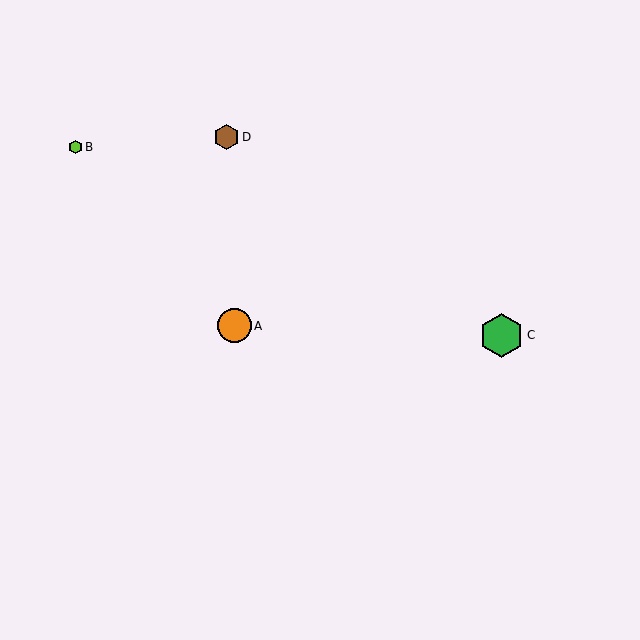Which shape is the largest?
The green hexagon (labeled C) is the largest.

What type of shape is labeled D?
Shape D is a brown hexagon.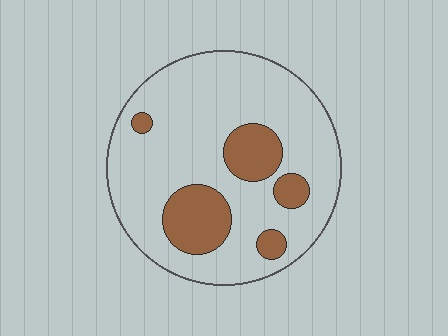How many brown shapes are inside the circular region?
5.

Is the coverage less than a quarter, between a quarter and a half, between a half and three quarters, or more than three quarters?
Less than a quarter.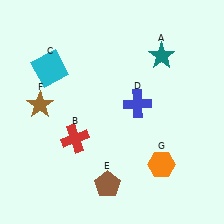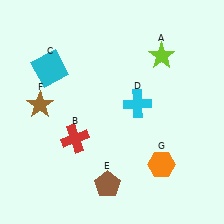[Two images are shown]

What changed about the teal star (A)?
In Image 1, A is teal. In Image 2, it changed to lime.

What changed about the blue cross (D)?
In Image 1, D is blue. In Image 2, it changed to cyan.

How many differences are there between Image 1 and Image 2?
There are 2 differences between the two images.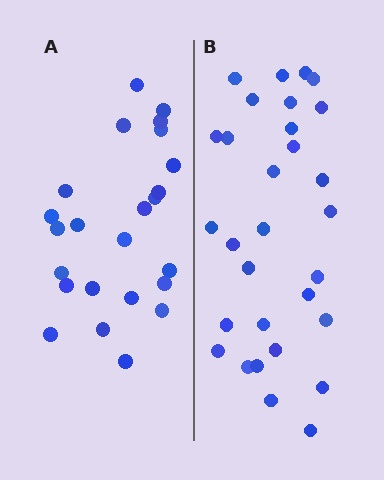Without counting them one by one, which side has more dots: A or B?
Region B (the right region) has more dots.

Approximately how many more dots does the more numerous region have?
Region B has about 6 more dots than region A.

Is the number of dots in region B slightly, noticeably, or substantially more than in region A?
Region B has noticeably more, but not dramatically so. The ratio is roughly 1.2 to 1.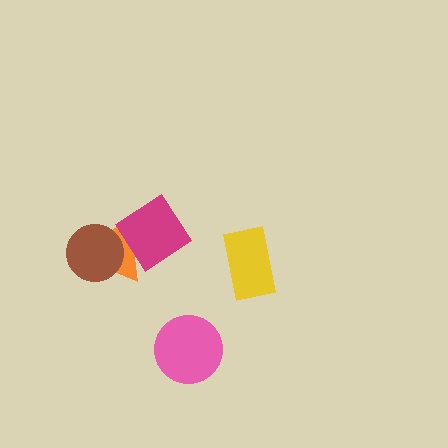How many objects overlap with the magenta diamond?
1 object overlaps with the magenta diamond.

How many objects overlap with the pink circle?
0 objects overlap with the pink circle.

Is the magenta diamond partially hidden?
No, no other shape covers it.